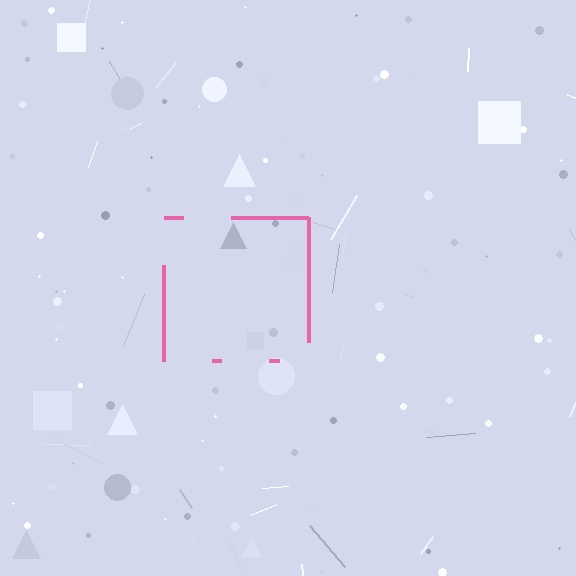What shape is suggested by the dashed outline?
The dashed outline suggests a square.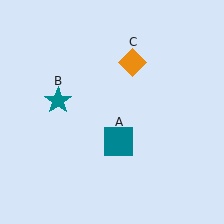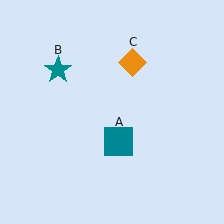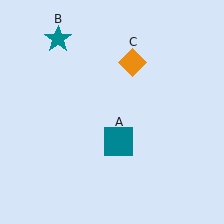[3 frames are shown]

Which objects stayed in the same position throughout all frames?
Teal square (object A) and orange diamond (object C) remained stationary.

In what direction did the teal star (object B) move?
The teal star (object B) moved up.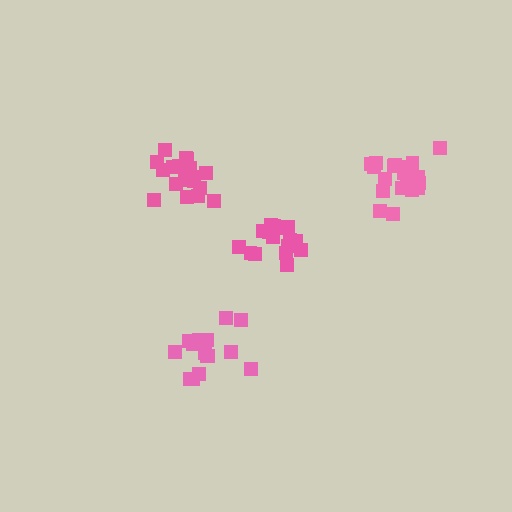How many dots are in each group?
Group 1: 18 dots, Group 2: 19 dots, Group 3: 17 dots, Group 4: 15 dots (69 total).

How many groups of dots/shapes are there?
There are 4 groups.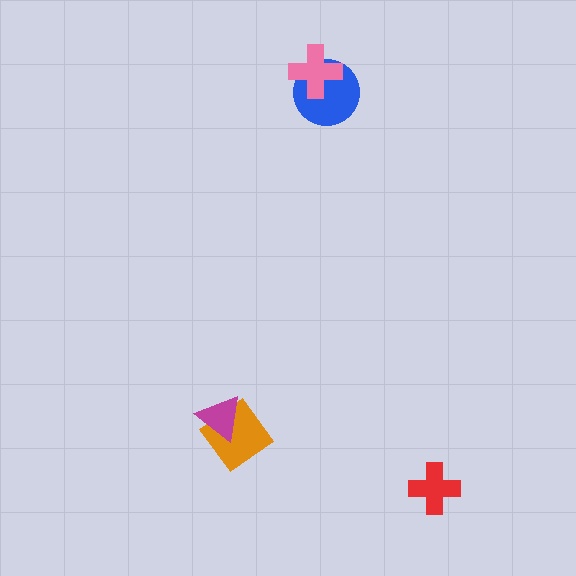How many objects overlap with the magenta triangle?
1 object overlaps with the magenta triangle.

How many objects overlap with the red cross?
0 objects overlap with the red cross.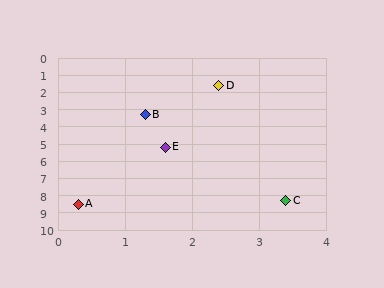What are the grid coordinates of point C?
Point C is at approximately (3.4, 8.3).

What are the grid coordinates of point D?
Point D is at approximately (2.4, 1.6).